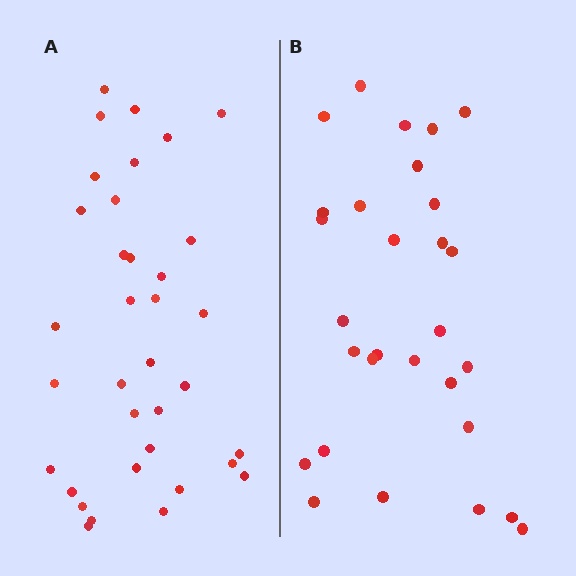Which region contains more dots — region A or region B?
Region A (the left region) has more dots.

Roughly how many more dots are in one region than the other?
Region A has about 6 more dots than region B.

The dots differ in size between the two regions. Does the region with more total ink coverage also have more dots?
No. Region B has more total ink coverage because its dots are larger, but region A actually contains more individual dots. Total area can be misleading — the number of items is what matters here.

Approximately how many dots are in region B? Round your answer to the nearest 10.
About 30 dots. (The exact count is 29, which rounds to 30.)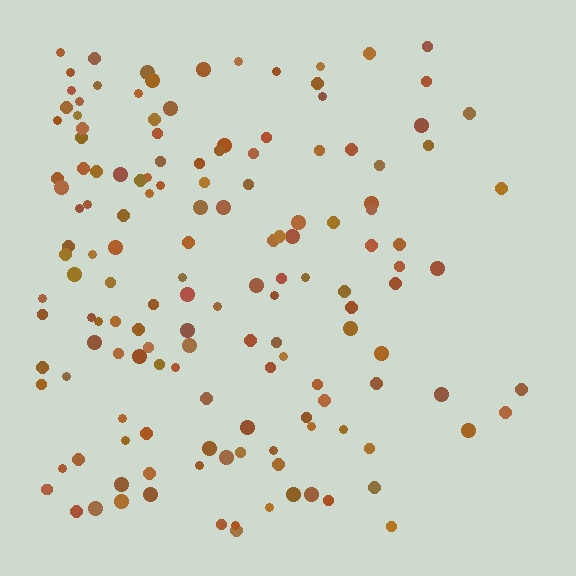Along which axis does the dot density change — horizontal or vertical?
Horizontal.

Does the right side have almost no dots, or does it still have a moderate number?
Still a moderate number, just noticeably fewer than the left.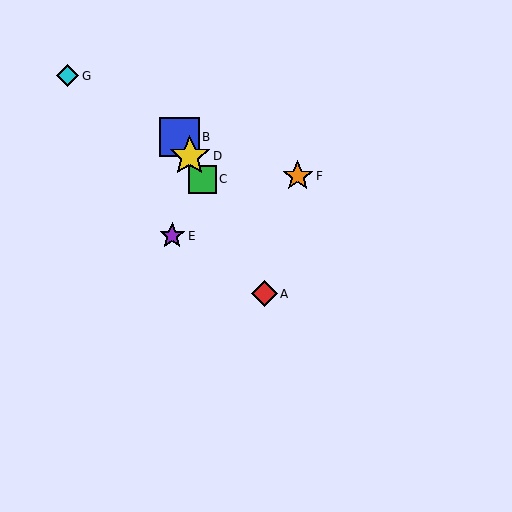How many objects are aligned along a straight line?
4 objects (A, B, C, D) are aligned along a straight line.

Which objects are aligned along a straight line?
Objects A, B, C, D are aligned along a straight line.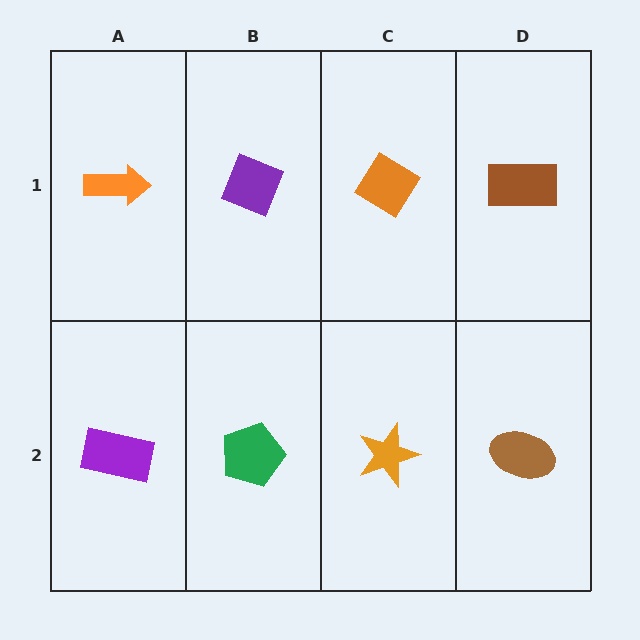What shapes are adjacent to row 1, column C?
An orange star (row 2, column C), a purple diamond (row 1, column B), a brown rectangle (row 1, column D).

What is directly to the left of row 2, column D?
An orange star.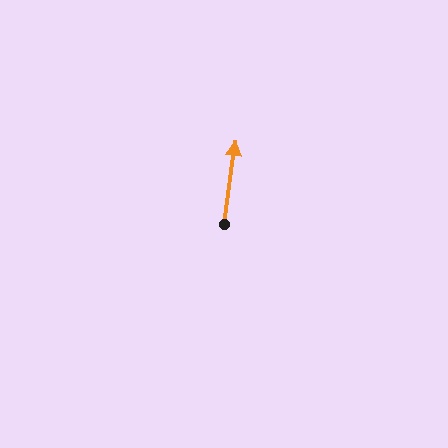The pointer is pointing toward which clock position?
Roughly 12 o'clock.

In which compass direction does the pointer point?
North.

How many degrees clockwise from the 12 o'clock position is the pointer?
Approximately 8 degrees.